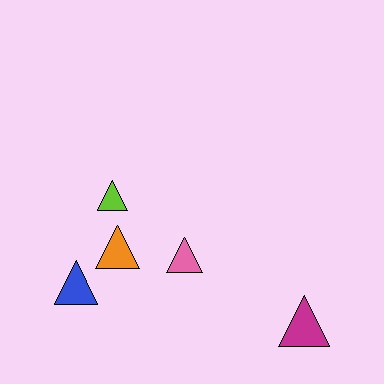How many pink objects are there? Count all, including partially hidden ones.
There is 1 pink object.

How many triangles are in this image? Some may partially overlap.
There are 5 triangles.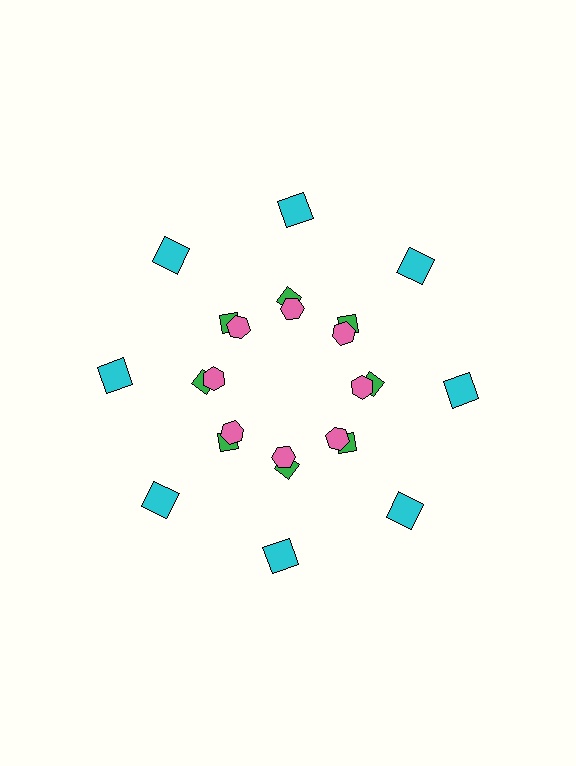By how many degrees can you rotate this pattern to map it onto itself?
The pattern maps onto itself every 45 degrees of rotation.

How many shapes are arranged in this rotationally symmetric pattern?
There are 24 shapes, arranged in 8 groups of 3.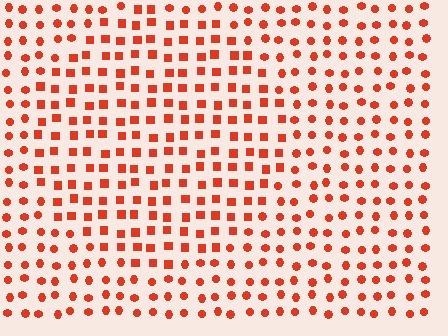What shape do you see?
I see a circle.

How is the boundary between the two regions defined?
The boundary is defined by a change in element shape: squares inside vs. circles outside. All elements share the same color and spacing.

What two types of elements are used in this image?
The image uses squares inside the circle region and circles outside it.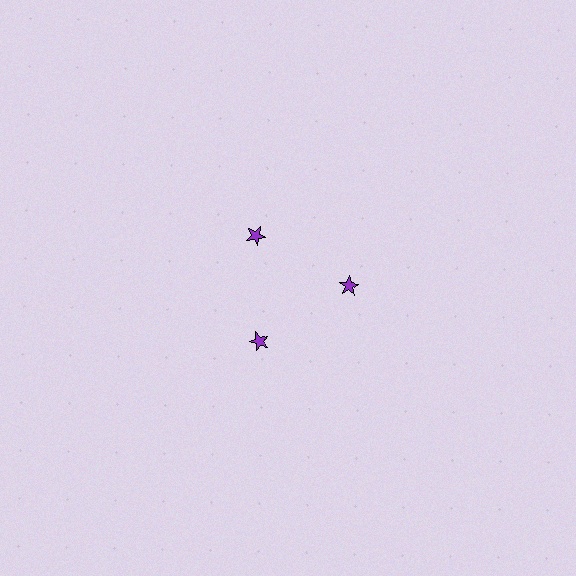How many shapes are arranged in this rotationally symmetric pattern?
There are 3 shapes, arranged in 3 groups of 1.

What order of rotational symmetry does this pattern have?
This pattern has 3-fold rotational symmetry.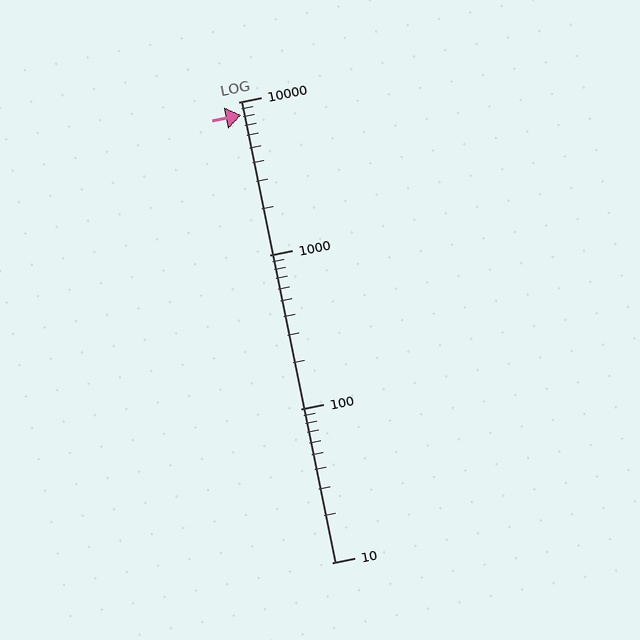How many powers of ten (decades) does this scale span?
The scale spans 3 decades, from 10 to 10000.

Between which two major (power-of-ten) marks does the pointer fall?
The pointer is between 1000 and 10000.